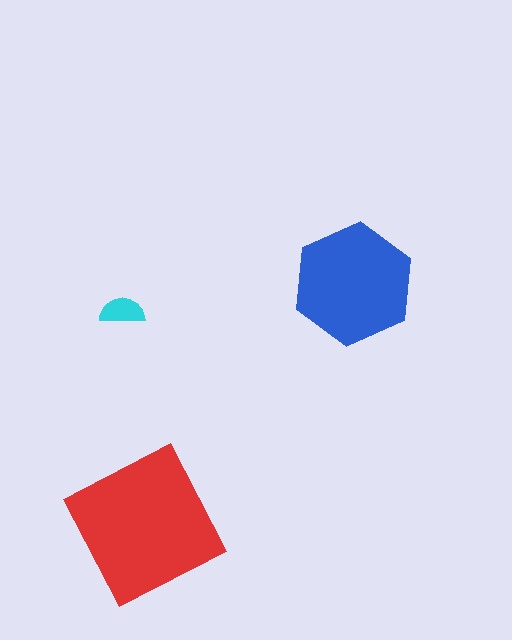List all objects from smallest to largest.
The cyan semicircle, the blue hexagon, the red square.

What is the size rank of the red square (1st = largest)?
1st.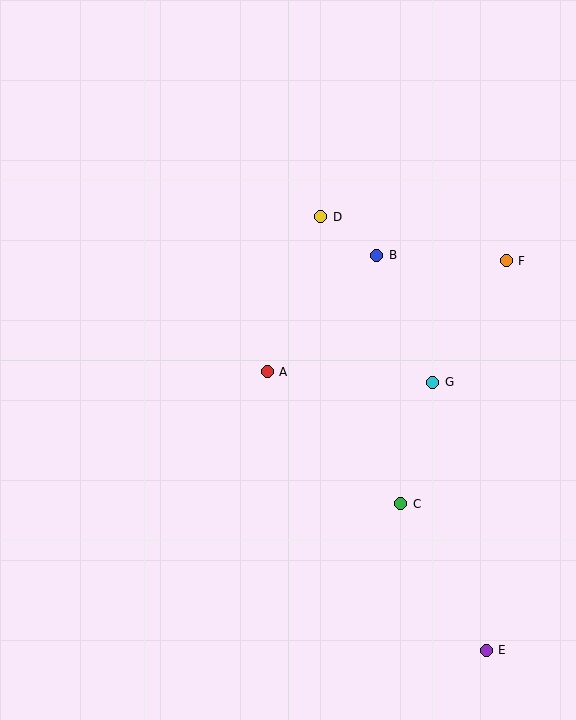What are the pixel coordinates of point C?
Point C is at (401, 504).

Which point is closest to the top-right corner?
Point F is closest to the top-right corner.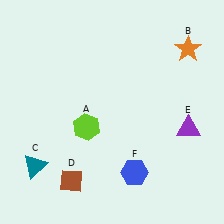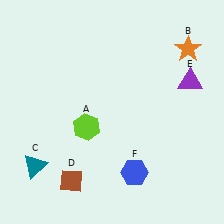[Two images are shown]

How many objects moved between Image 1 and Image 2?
1 object moved between the two images.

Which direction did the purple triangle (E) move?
The purple triangle (E) moved up.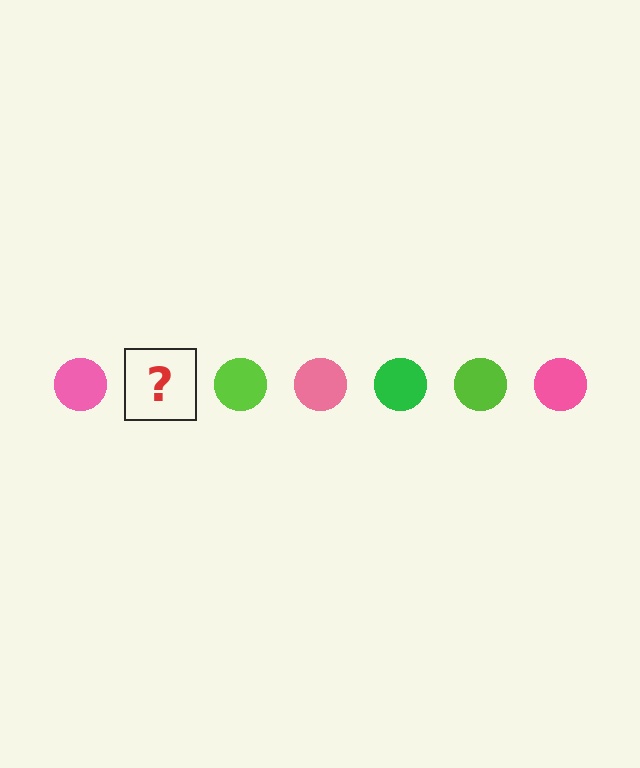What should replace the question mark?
The question mark should be replaced with a green circle.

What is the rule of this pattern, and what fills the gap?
The rule is that the pattern cycles through pink, green, lime circles. The gap should be filled with a green circle.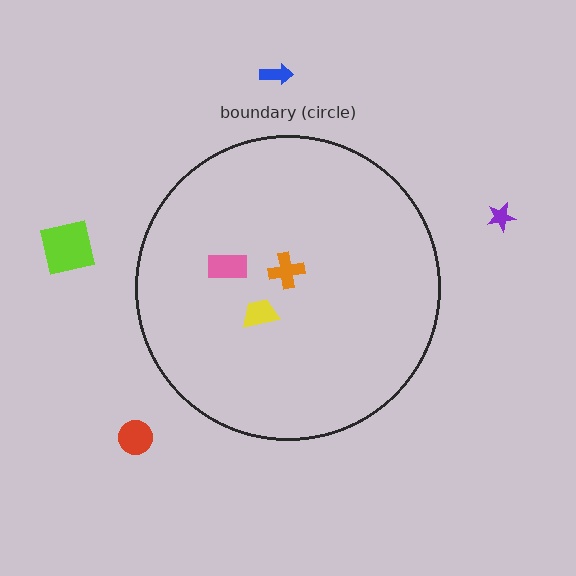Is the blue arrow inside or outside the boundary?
Outside.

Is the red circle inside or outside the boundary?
Outside.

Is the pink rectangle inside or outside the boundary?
Inside.